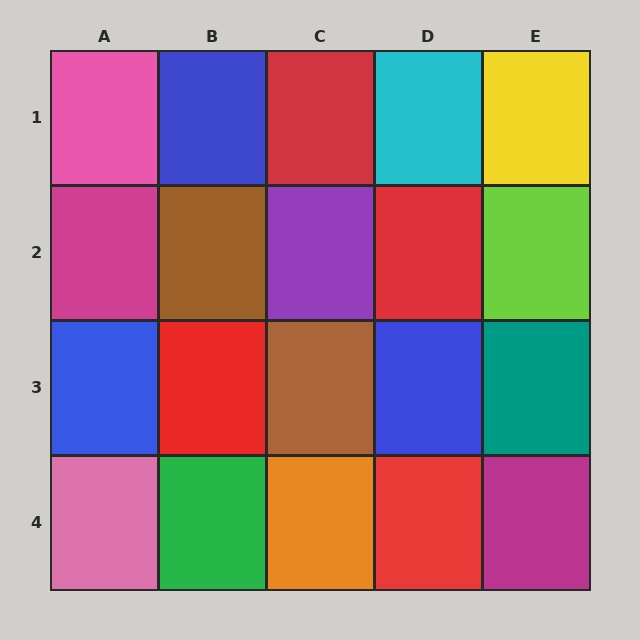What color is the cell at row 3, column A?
Blue.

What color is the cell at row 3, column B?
Red.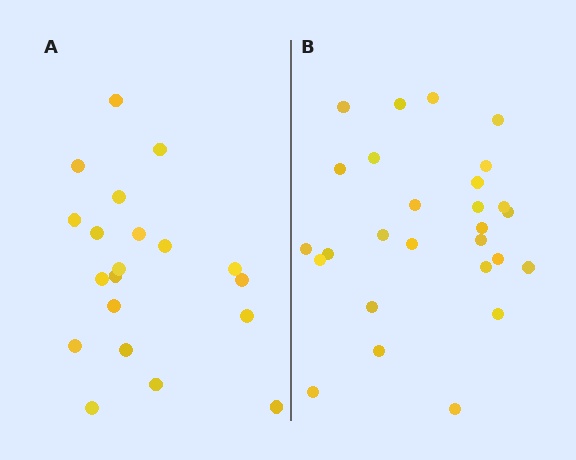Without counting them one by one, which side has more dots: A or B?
Region B (the right region) has more dots.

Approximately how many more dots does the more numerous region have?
Region B has roughly 8 or so more dots than region A.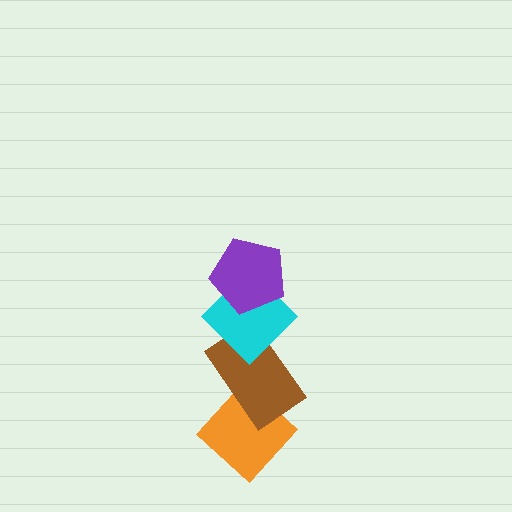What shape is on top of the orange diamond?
The brown rectangle is on top of the orange diamond.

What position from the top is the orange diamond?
The orange diamond is 4th from the top.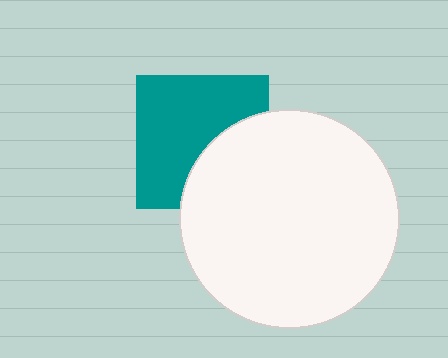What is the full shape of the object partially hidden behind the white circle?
The partially hidden object is a teal square.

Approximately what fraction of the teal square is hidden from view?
Roughly 36% of the teal square is hidden behind the white circle.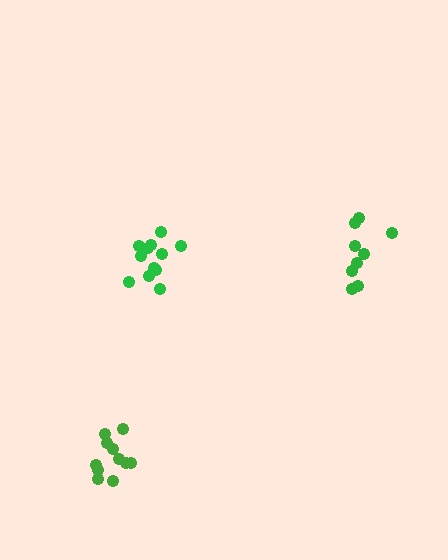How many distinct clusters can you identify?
There are 3 distinct clusters.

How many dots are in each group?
Group 1: 12 dots, Group 2: 11 dots, Group 3: 9 dots (32 total).